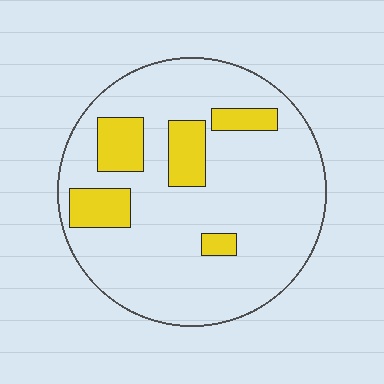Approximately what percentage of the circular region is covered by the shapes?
Approximately 15%.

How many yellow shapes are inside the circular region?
5.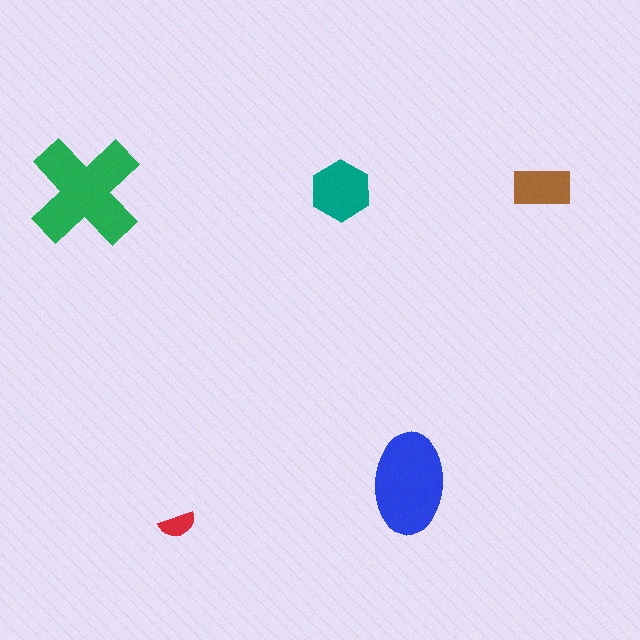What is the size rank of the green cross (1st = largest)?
1st.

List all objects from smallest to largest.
The red semicircle, the brown rectangle, the teal hexagon, the blue ellipse, the green cross.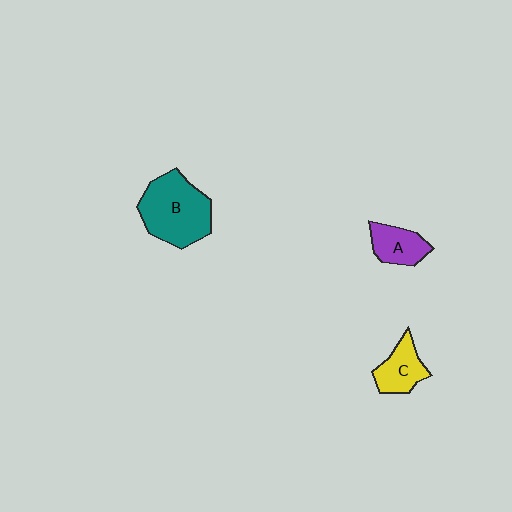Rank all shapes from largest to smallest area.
From largest to smallest: B (teal), C (yellow), A (purple).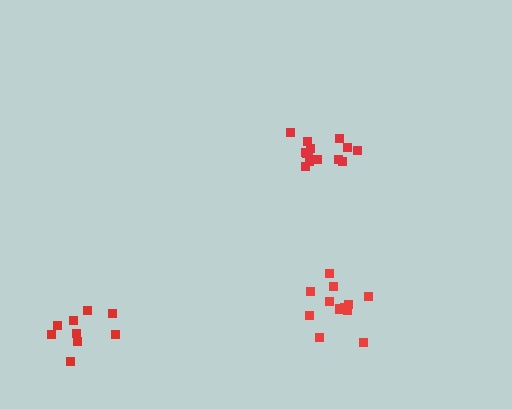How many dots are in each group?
Group 1: 14 dots, Group 2: 9 dots, Group 3: 13 dots (36 total).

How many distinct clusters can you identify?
There are 3 distinct clusters.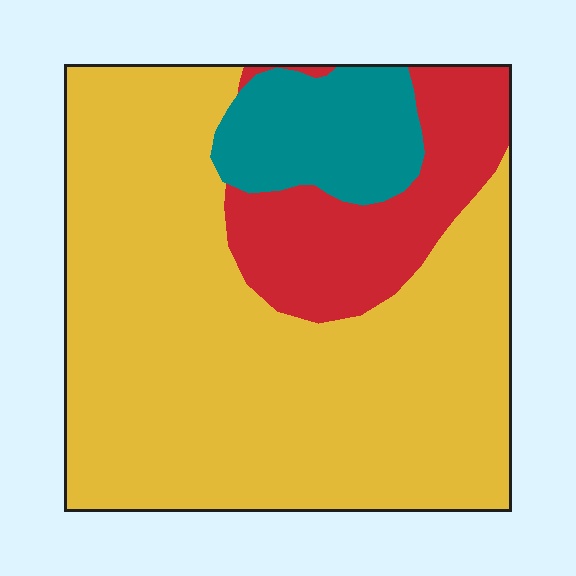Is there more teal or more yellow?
Yellow.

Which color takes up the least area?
Teal, at roughly 10%.